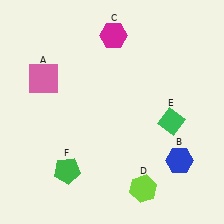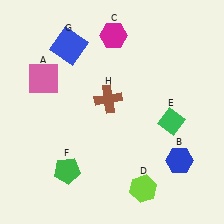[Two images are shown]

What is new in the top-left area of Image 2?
A blue square (G) was added in the top-left area of Image 2.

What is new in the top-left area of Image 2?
A brown cross (H) was added in the top-left area of Image 2.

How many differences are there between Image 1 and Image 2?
There are 2 differences between the two images.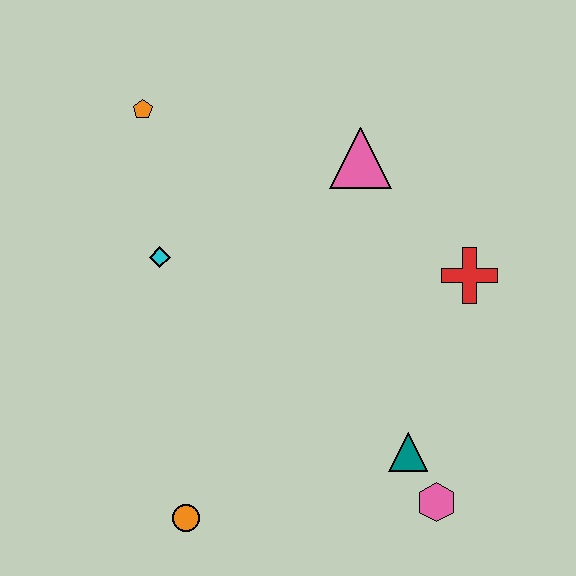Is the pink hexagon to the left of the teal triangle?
No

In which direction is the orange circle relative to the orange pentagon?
The orange circle is below the orange pentagon.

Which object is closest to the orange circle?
The teal triangle is closest to the orange circle.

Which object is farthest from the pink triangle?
The orange circle is farthest from the pink triangle.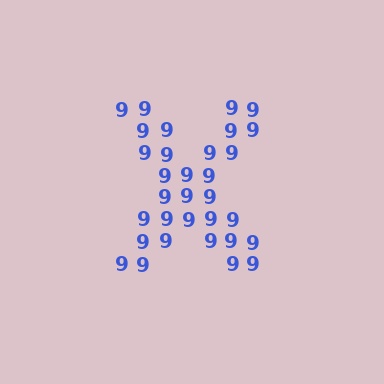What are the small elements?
The small elements are digit 9's.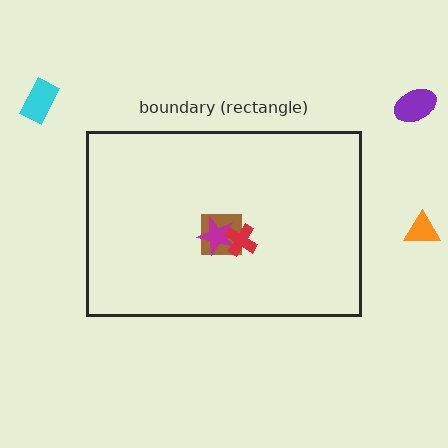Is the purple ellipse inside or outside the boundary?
Outside.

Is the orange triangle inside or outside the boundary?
Outside.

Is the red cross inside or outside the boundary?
Inside.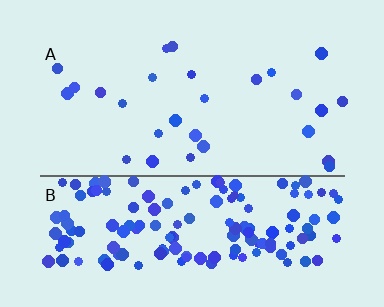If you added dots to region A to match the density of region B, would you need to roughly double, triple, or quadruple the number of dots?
Approximately quadruple.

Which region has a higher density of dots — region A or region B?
B (the bottom).